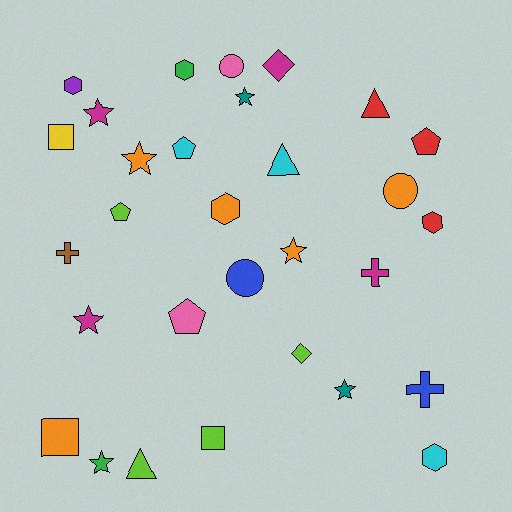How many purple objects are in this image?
There is 1 purple object.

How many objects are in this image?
There are 30 objects.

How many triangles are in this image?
There are 3 triangles.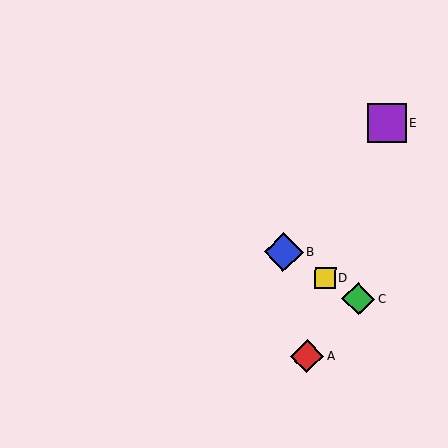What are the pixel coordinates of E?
Object E is at (387, 123).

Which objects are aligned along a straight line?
Objects B, C, D are aligned along a straight line.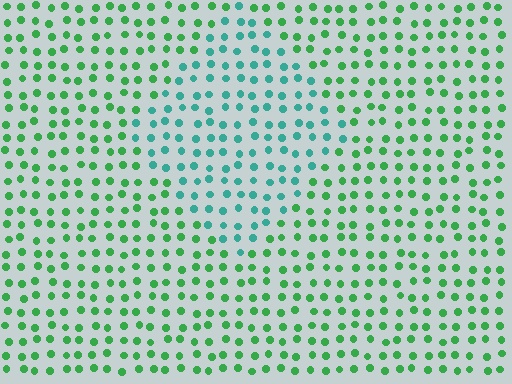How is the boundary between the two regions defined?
The boundary is defined purely by a slight shift in hue (about 41 degrees). Spacing, size, and orientation are identical on both sides.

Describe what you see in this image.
The image is filled with small green elements in a uniform arrangement. A diamond-shaped region is visible where the elements are tinted to a slightly different hue, forming a subtle color boundary.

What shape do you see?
I see a diamond.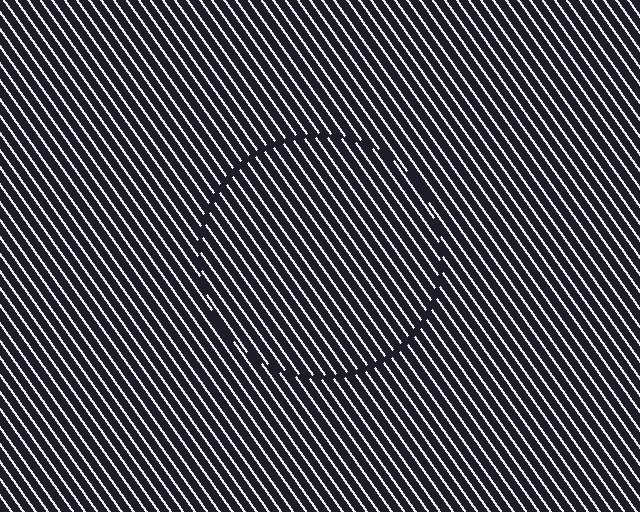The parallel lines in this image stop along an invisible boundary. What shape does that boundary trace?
An illusory circle. The interior of the shape contains the same grating, shifted by half a period — the contour is defined by the phase discontinuity where line-ends from the inner and outer gratings abut.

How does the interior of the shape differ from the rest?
The interior of the shape contains the same grating, shifted by half a period — the contour is defined by the phase discontinuity where line-ends from the inner and outer gratings abut.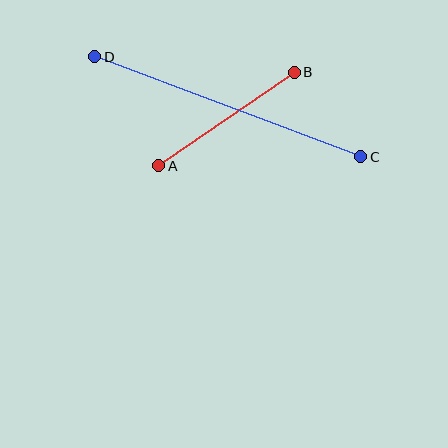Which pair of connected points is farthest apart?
Points C and D are farthest apart.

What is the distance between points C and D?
The distance is approximately 284 pixels.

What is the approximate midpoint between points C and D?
The midpoint is at approximately (228, 107) pixels.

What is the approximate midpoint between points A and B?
The midpoint is at approximately (226, 119) pixels.